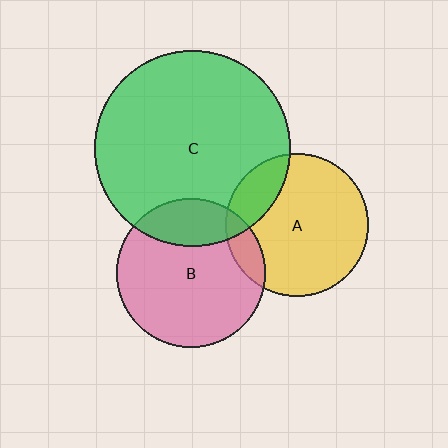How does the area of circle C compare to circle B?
Approximately 1.7 times.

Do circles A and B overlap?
Yes.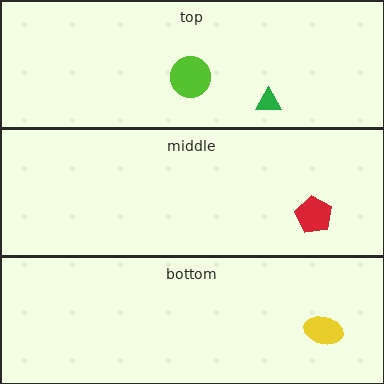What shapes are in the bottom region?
The yellow ellipse.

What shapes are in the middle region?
The red pentagon.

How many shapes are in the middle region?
1.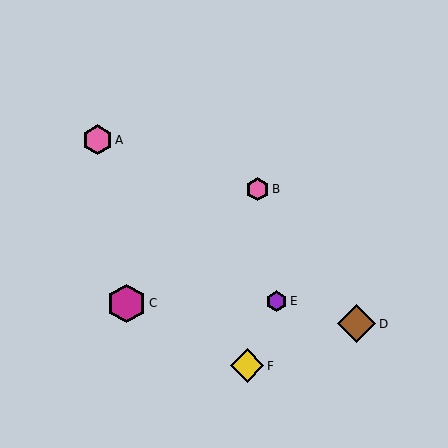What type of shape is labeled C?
Shape C is a magenta hexagon.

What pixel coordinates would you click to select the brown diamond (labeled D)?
Click at (357, 324) to select the brown diamond D.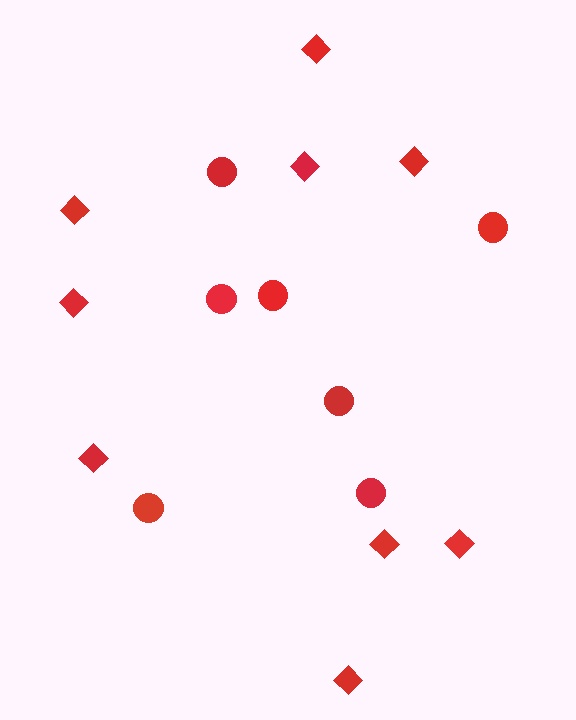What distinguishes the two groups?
There are 2 groups: one group of diamonds (9) and one group of circles (7).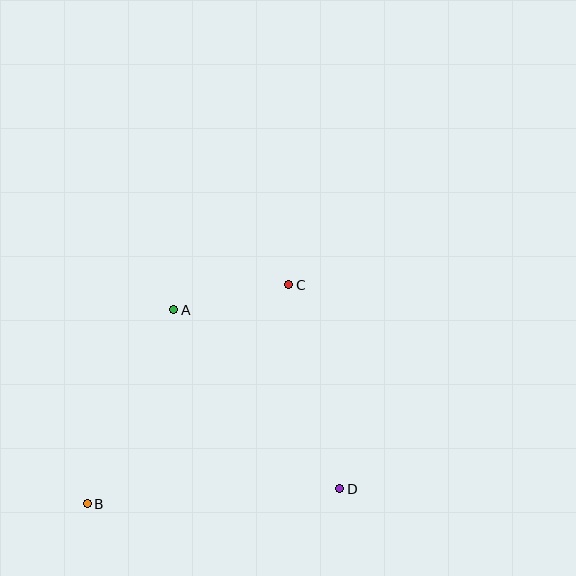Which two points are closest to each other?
Points A and C are closest to each other.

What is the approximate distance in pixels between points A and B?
The distance between A and B is approximately 213 pixels.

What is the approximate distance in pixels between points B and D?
The distance between B and D is approximately 253 pixels.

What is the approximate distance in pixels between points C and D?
The distance between C and D is approximately 210 pixels.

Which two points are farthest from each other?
Points B and C are farthest from each other.